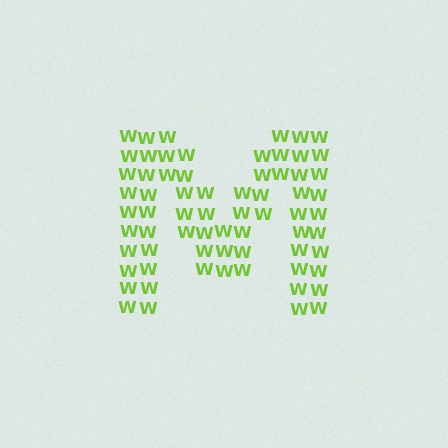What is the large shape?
The large shape is the letter M.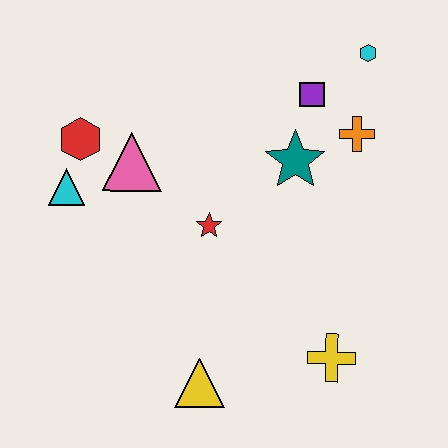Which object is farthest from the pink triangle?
The yellow cross is farthest from the pink triangle.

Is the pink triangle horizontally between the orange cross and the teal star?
No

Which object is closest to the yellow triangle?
The yellow cross is closest to the yellow triangle.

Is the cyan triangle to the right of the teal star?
No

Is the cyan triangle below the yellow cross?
No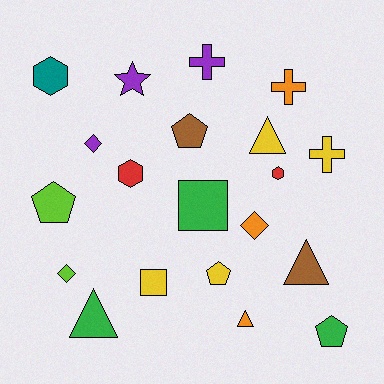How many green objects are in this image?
There are 3 green objects.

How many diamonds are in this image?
There are 3 diamonds.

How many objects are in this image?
There are 20 objects.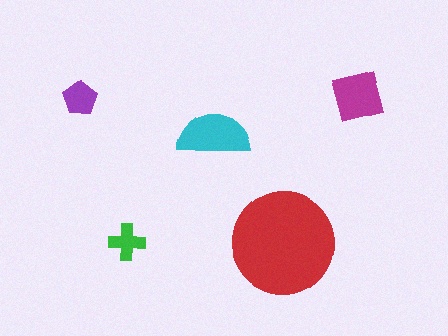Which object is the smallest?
The green cross.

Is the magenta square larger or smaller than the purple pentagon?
Larger.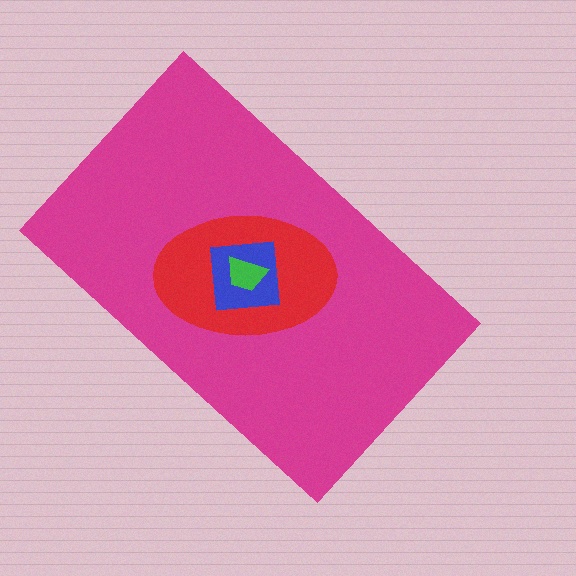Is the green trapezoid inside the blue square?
Yes.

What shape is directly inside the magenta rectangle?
The red ellipse.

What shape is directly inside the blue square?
The green trapezoid.